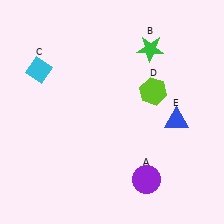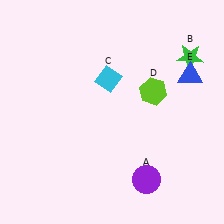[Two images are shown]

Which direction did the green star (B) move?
The green star (B) moved right.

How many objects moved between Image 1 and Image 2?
3 objects moved between the two images.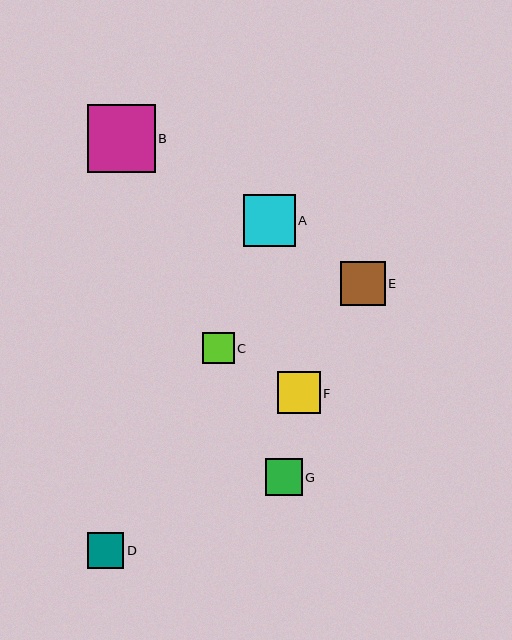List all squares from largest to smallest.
From largest to smallest: B, A, E, F, G, D, C.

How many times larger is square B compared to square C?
Square B is approximately 2.2 times the size of square C.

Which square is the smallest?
Square C is the smallest with a size of approximately 32 pixels.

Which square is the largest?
Square B is the largest with a size of approximately 68 pixels.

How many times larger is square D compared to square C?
Square D is approximately 1.2 times the size of square C.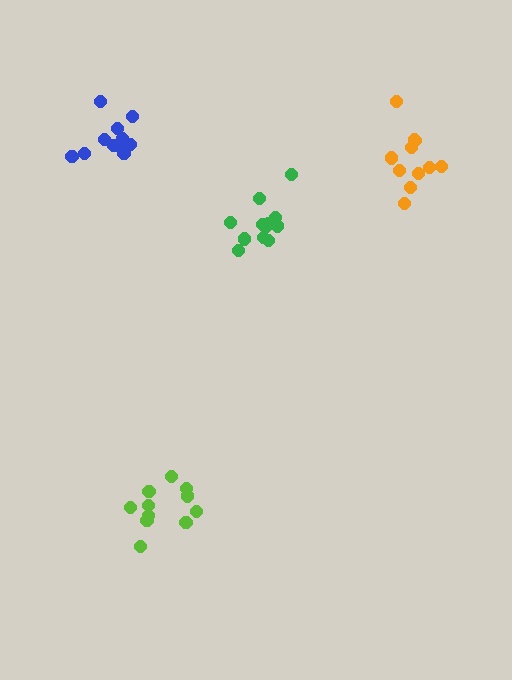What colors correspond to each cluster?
The clusters are colored: lime, green, blue, orange.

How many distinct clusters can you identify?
There are 4 distinct clusters.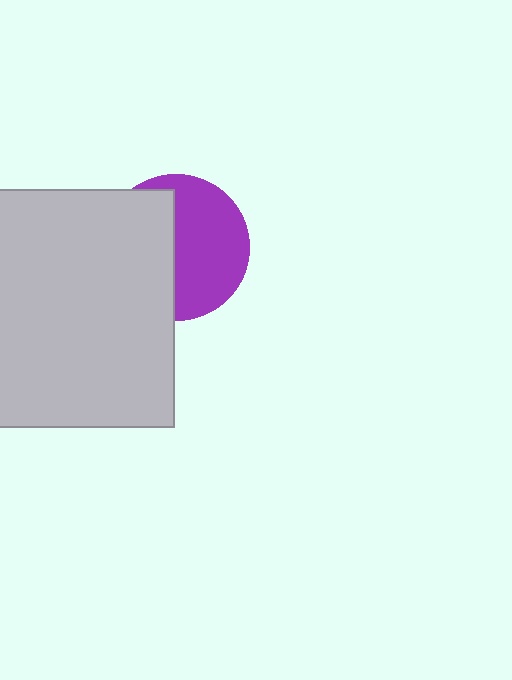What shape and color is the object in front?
The object in front is a light gray rectangle.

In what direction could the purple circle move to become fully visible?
The purple circle could move right. That would shift it out from behind the light gray rectangle entirely.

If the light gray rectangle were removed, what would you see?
You would see the complete purple circle.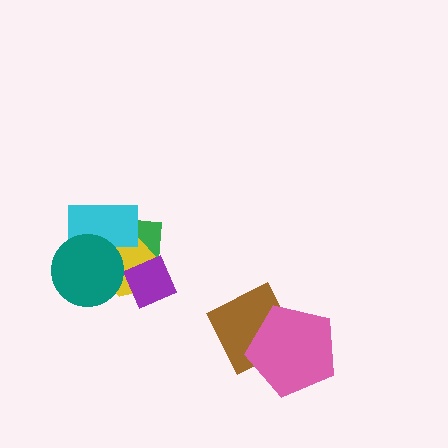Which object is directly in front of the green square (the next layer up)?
The yellow hexagon is directly in front of the green square.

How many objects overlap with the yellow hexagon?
4 objects overlap with the yellow hexagon.